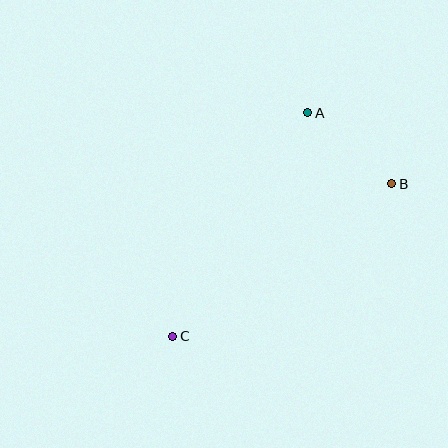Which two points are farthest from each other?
Points B and C are farthest from each other.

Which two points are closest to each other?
Points A and B are closest to each other.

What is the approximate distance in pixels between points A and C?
The distance between A and C is approximately 261 pixels.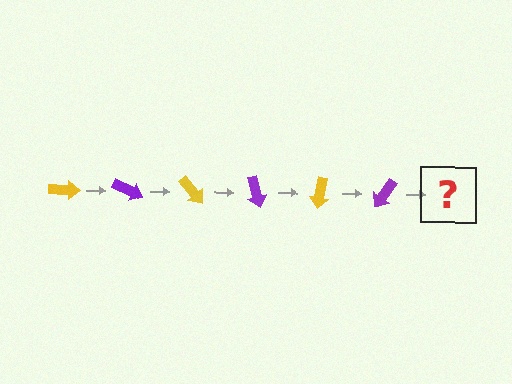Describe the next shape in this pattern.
It should be a yellow arrow, rotated 150 degrees from the start.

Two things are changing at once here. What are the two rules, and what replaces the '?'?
The two rules are that it rotates 25 degrees each step and the color cycles through yellow and purple. The '?' should be a yellow arrow, rotated 150 degrees from the start.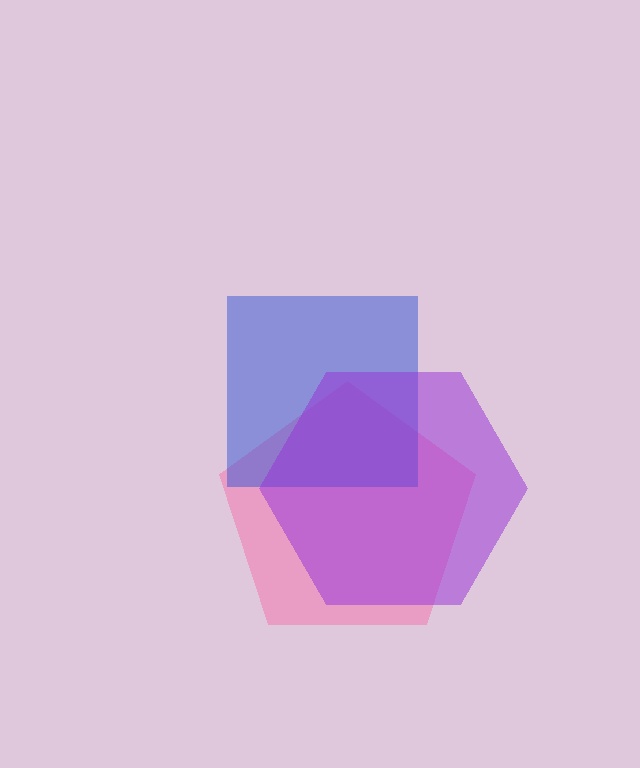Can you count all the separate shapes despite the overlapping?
Yes, there are 3 separate shapes.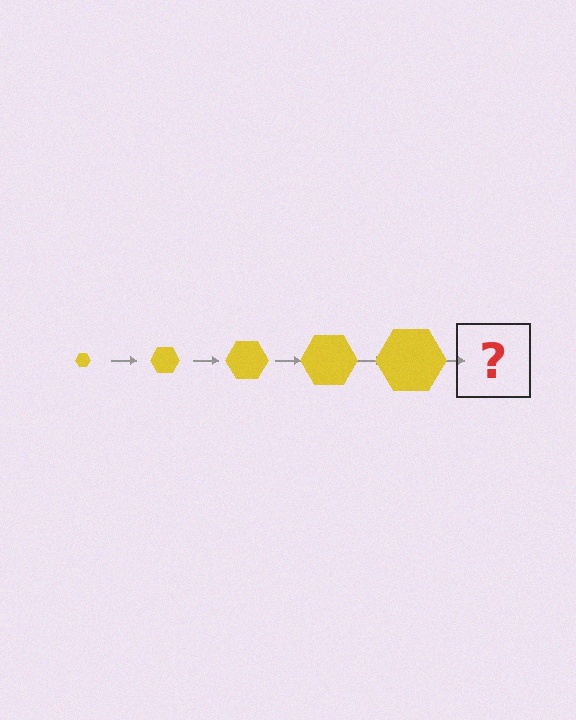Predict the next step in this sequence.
The next step is a yellow hexagon, larger than the previous one.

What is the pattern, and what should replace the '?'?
The pattern is that the hexagon gets progressively larger each step. The '?' should be a yellow hexagon, larger than the previous one.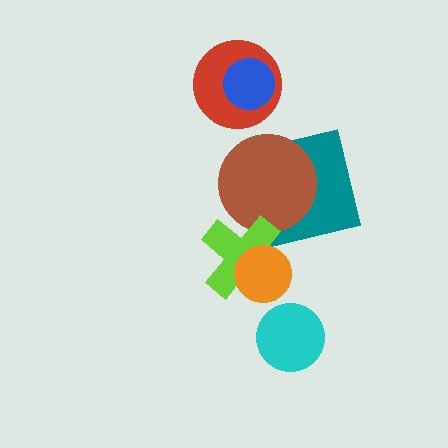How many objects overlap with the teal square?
1 object overlaps with the teal square.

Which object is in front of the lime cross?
The orange circle is in front of the lime cross.